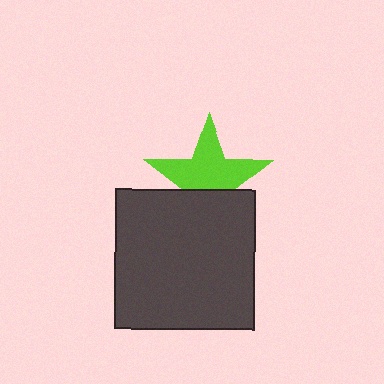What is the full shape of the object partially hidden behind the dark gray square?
The partially hidden object is a lime star.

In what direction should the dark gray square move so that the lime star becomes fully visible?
The dark gray square should move down. That is the shortest direction to clear the overlap and leave the lime star fully visible.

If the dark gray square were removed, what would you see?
You would see the complete lime star.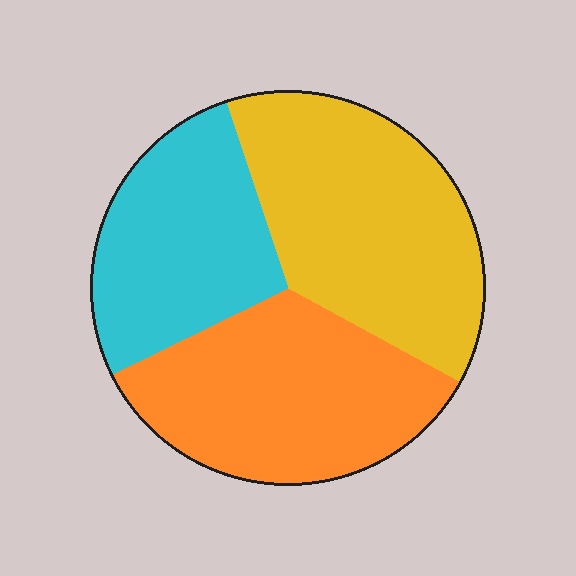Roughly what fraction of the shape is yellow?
Yellow covers 38% of the shape.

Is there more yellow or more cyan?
Yellow.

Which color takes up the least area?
Cyan, at roughly 25%.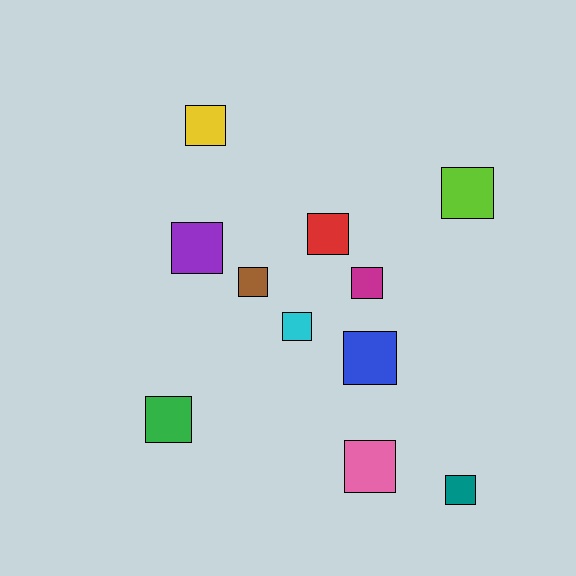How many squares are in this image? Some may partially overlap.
There are 11 squares.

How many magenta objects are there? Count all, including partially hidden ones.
There is 1 magenta object.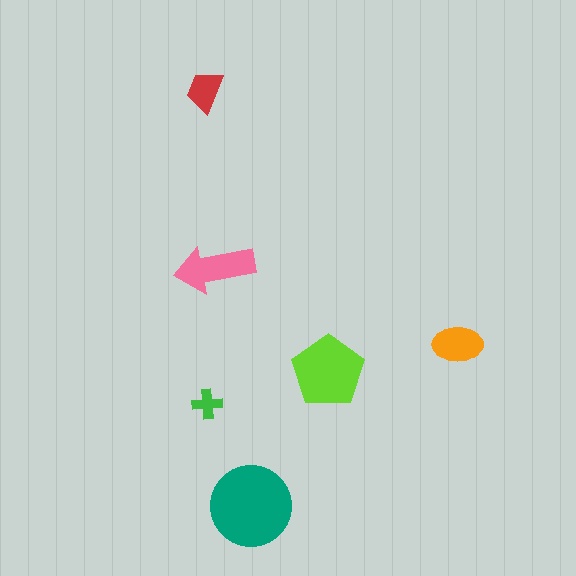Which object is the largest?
The teal circle.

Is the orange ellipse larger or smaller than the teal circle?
Smaller.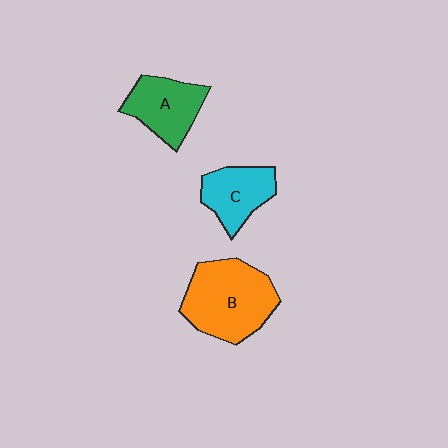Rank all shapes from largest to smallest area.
From largest to smallest: B (orange), A (green), C (cyan).